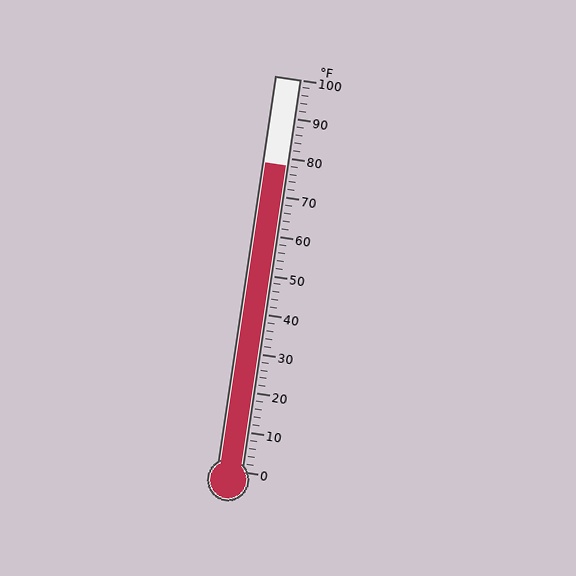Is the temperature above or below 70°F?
The temperature is above 70°F.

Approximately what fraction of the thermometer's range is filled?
The thermometer is filled to approximately 80% of its range.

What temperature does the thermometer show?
The thermometer shows approximately 78°F.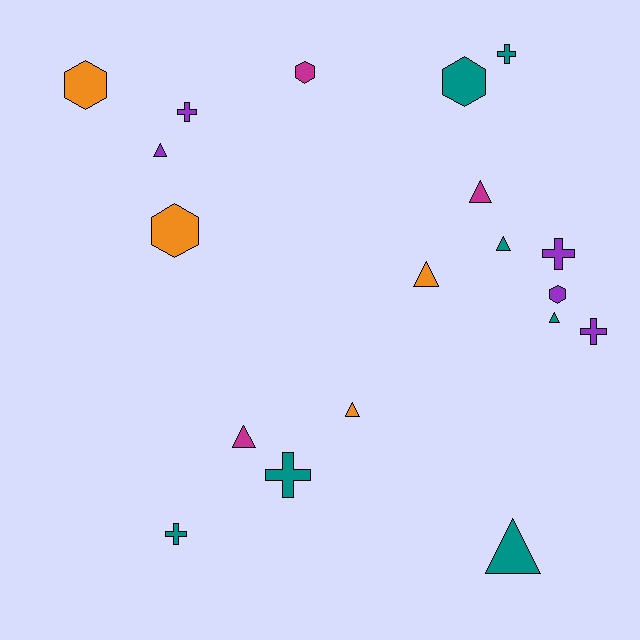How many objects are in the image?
There are 19 objects.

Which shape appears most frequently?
Triangle, with 8 objects.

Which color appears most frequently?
Teal, with 7 objects.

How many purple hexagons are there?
There is 1 purple hexagon.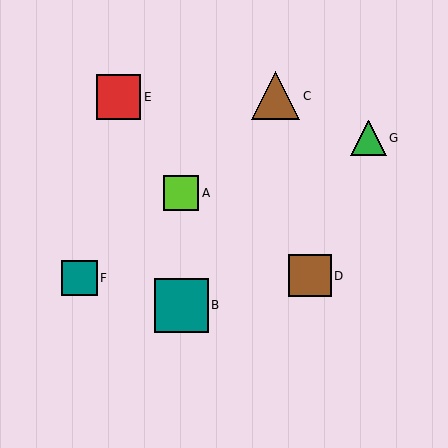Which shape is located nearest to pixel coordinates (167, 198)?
The lime square (labeled A) at (181, 193) is nearest to that location.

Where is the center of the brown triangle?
The center of the brown triangle is at (276, 96).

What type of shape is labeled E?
Shape E is a red square.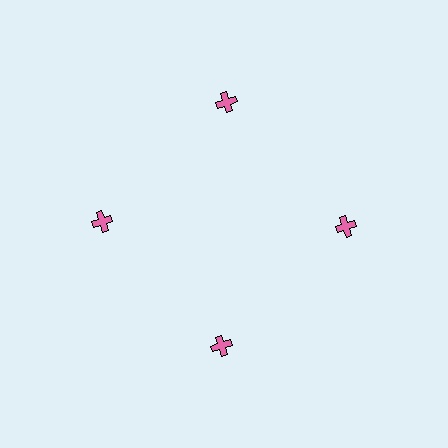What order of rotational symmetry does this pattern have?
This pattern has 4-fold rotational symmetry.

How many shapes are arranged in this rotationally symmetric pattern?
There are 4 shapes, arranged in 4 groups of 1.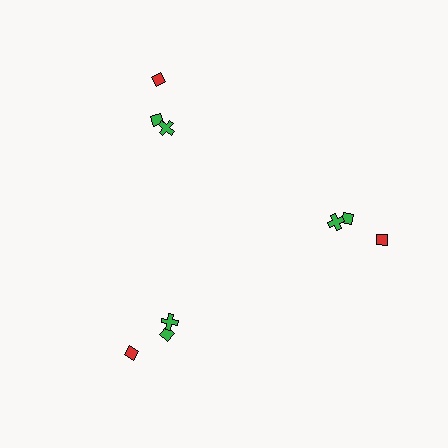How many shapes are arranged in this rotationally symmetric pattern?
There are 9 shapes, arranged in 3 groups of 3.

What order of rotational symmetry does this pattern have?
This pattern has 3-fold rotational symmetry.